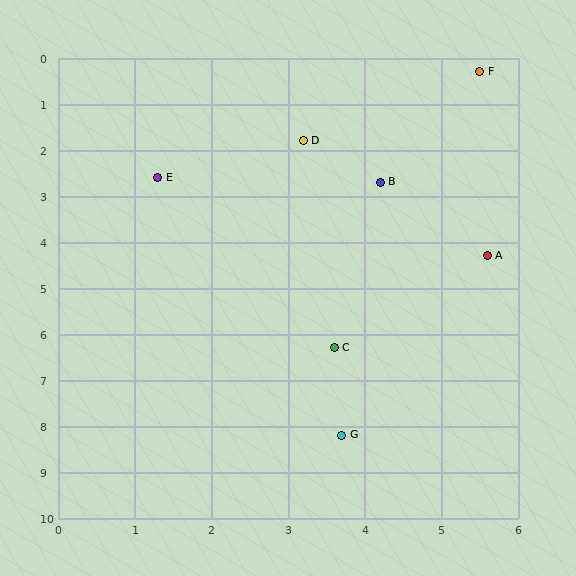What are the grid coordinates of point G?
Point G is at approximately (3.7, 8.2).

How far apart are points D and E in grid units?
Points D and E are about 2.1 grid units apart.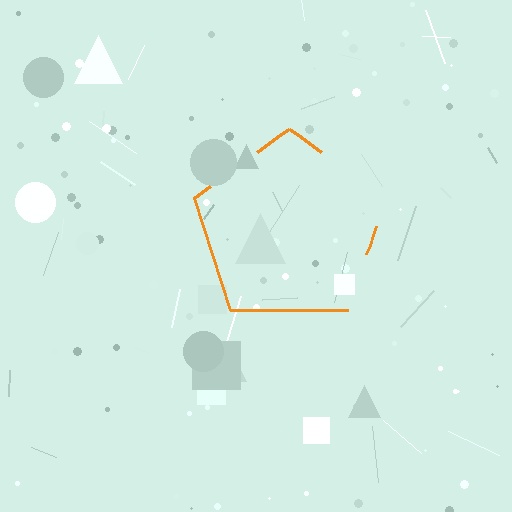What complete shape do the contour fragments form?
The contour fragments form a pentagon.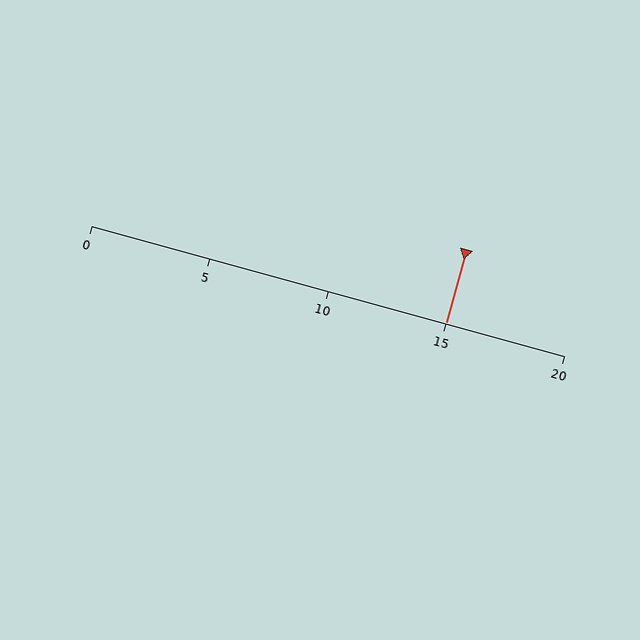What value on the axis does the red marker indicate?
The marker indicates approximately 15.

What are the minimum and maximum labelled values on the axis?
The axis runs from 0 to 20.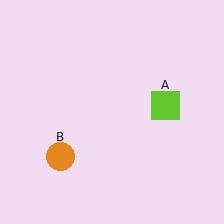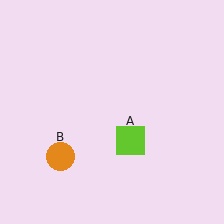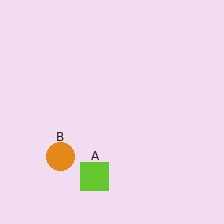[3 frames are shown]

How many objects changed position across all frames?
1 object changed position: lime square (object A).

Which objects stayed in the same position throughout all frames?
Orange circle (object B) remained stationary.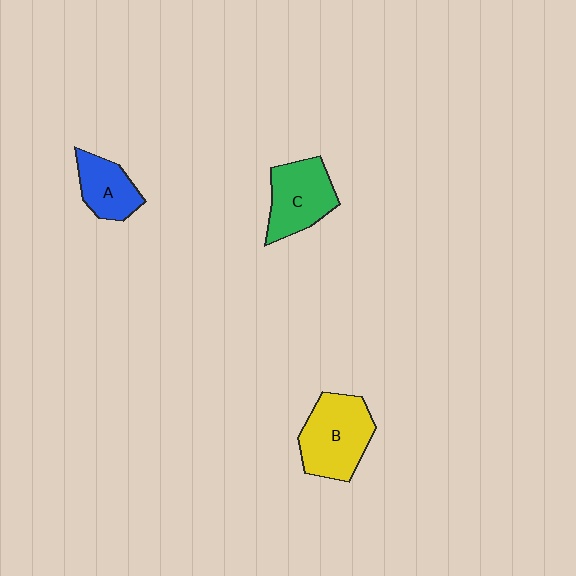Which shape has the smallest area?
Shape A (blue).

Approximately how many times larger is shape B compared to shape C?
Approximately 1.2 times.